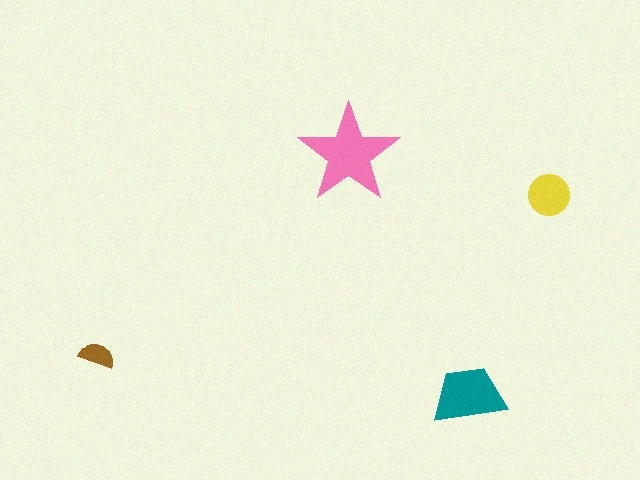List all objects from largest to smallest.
The pink star, the teal trapezoid, the yellow circle, the brown semicircle.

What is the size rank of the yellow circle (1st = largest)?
3rd.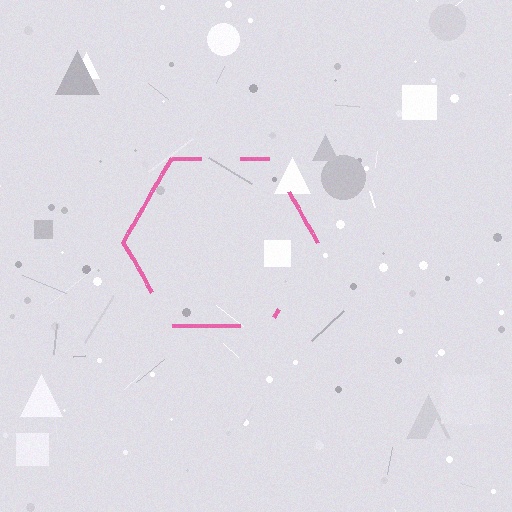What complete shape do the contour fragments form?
The contour fragments form a hexagon.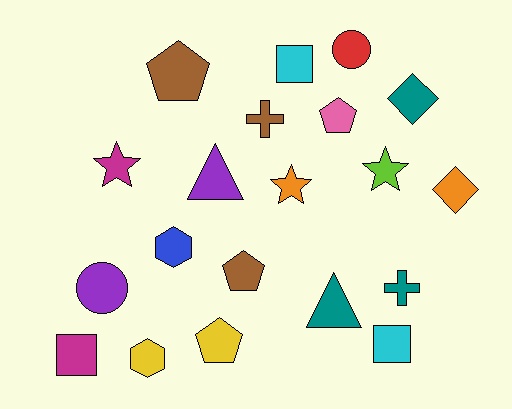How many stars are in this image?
There are 3 stars.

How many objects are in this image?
There are 20 objects.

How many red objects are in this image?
There is 1 red object.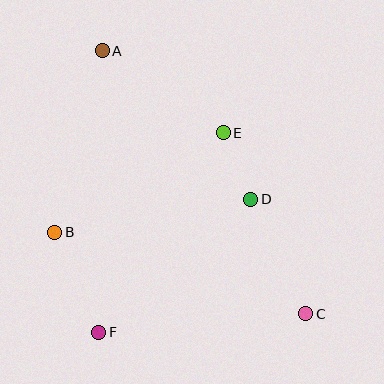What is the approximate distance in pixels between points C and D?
The distance between C and D is approximately 127 pixels.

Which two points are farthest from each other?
Points A and C are farthest from each other.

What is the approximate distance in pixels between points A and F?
The distance between A and F is approximately 282 pixels.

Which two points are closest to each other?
Points D and E are closest to each other.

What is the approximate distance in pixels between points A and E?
The distance between A and E is approximately 146 pixels.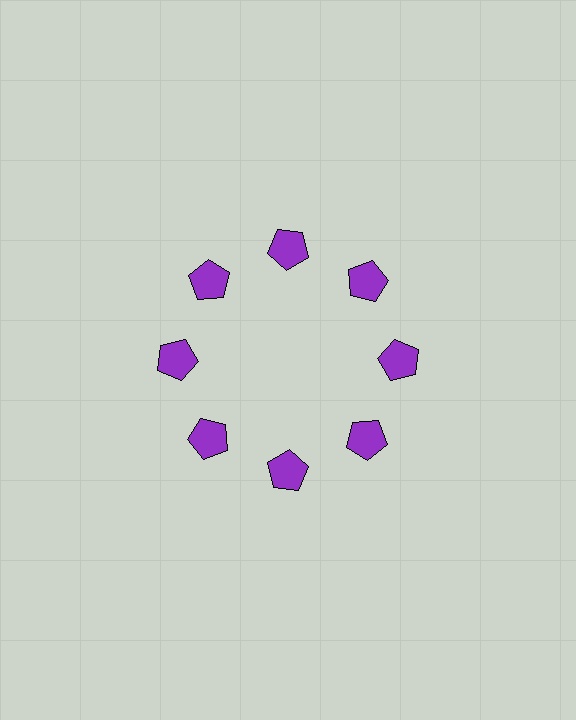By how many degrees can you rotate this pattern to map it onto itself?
The pattern maps onto itself every 45 degrees of rotation.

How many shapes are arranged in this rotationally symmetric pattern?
There are 8 shapes, arranged in 8 groups of 1.